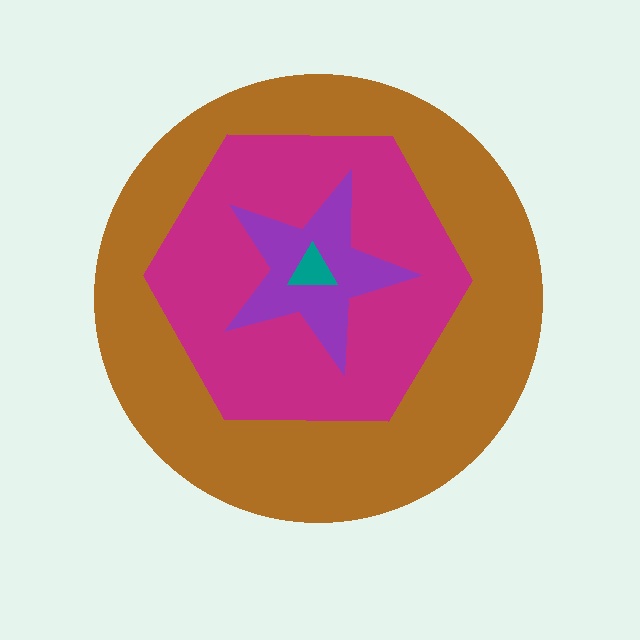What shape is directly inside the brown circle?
The magenta hexagon.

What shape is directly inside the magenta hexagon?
The purple star.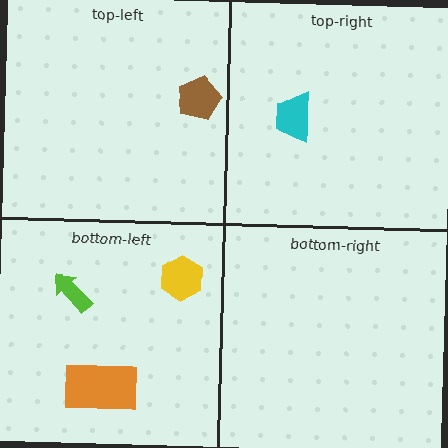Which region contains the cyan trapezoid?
The top-right region.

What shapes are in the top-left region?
The brown pentagon.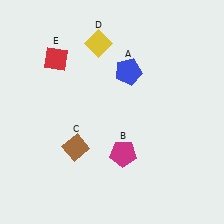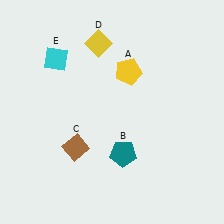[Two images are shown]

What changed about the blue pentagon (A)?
In Image 1, A is blue. In Image 2, it changed to yellow.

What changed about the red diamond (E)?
In Image 1, E is red. In Image 2, it changed to cyan.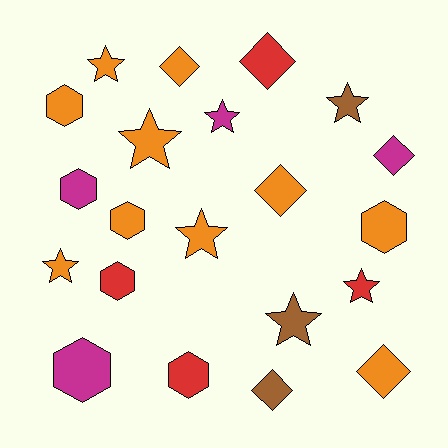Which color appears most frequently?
Orange, with 10 objects.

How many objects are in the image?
There are 21 objects.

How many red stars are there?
There is 1 red star.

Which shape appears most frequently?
Star, with 8 objects.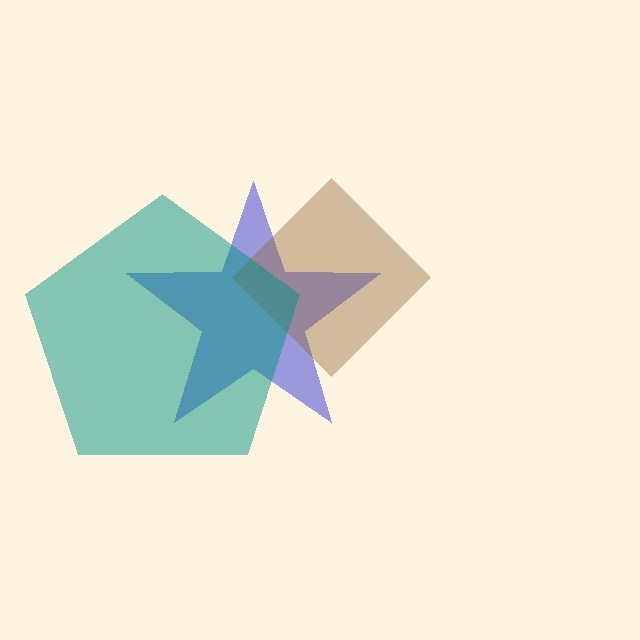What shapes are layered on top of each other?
The layered shapes are: a blue star, a brown diamond, a teal pentagon.